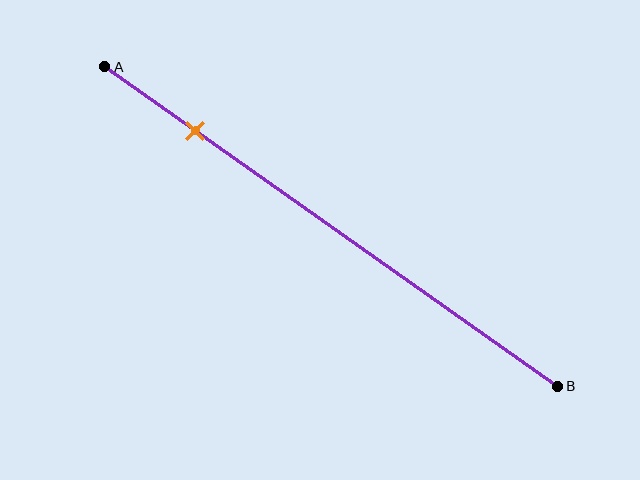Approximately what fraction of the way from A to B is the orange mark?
The orange mark is approximately 20% of the way from A to B.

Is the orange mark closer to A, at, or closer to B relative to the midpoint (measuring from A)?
The orange mark is closer to point A than the midpoint of segment AB.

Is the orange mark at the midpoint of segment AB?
No, the mark is at about 20% from A, not at the 50% midpoint.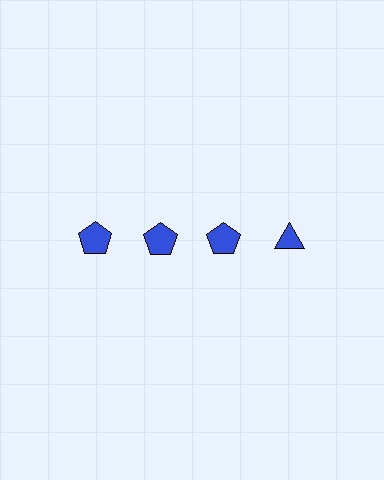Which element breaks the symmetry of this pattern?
The blue triangle in the top row, second from right column breaks the symmetry. All other shapes are blue pentagons.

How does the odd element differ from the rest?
It has a different shape: triangle instead of pentagon.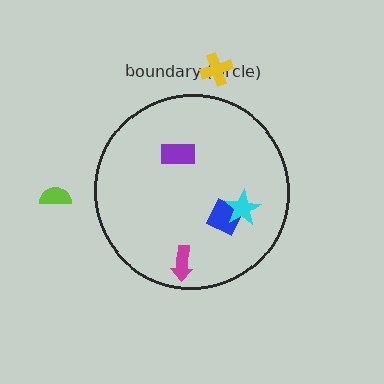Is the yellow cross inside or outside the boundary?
Outside.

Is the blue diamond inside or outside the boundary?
Inside.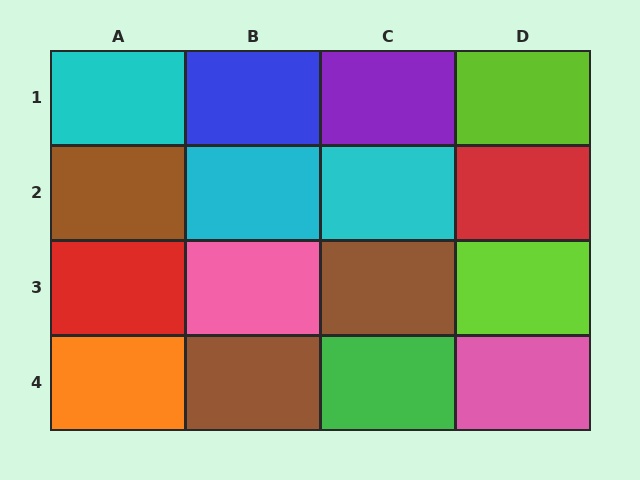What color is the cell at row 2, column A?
Brown.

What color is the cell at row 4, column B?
Brown.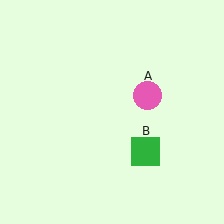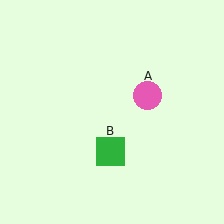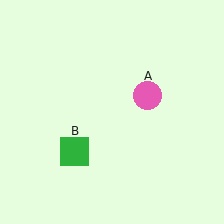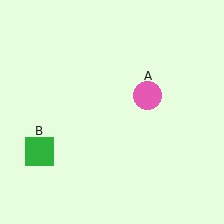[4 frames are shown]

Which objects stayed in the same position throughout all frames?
Pink circle (object A) remained stationary.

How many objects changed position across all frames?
1 object changed position: green square (object B).